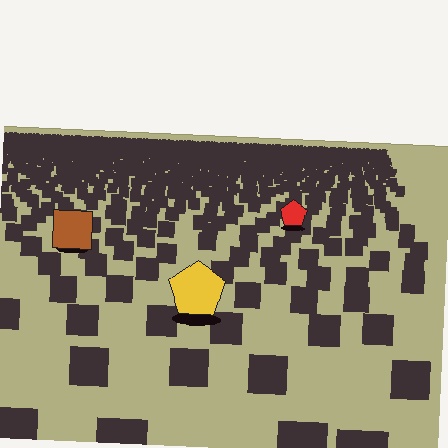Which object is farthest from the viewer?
The red pentagon is farthest from the viewer. It appears smaller and the ground texture around it is denser.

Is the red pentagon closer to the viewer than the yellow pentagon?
No. The yellow pentagon is closer — you can tell from the texture gradient: the ground texture is coarser near it.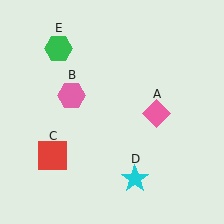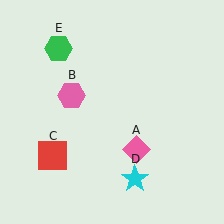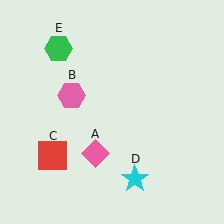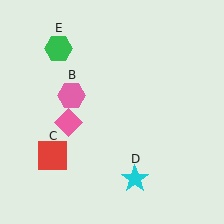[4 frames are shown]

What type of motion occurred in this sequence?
The pink diamond (object A) rotated clockwise around the center of the scene.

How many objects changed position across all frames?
1 object changed position: pink diamond (object A).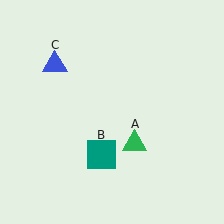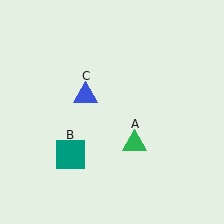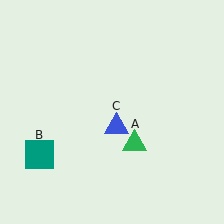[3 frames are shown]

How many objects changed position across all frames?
2 objects changed position: teal square (object B), blue triangle (object C).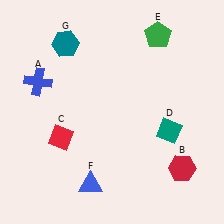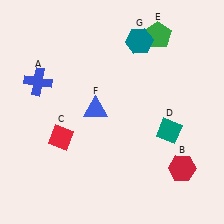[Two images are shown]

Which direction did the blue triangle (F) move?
The blue triangle (F) moved up.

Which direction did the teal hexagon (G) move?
The teal hexagon (G) moved right.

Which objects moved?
The objects that moved are: the blue triangle (F), the teal hexagon (G).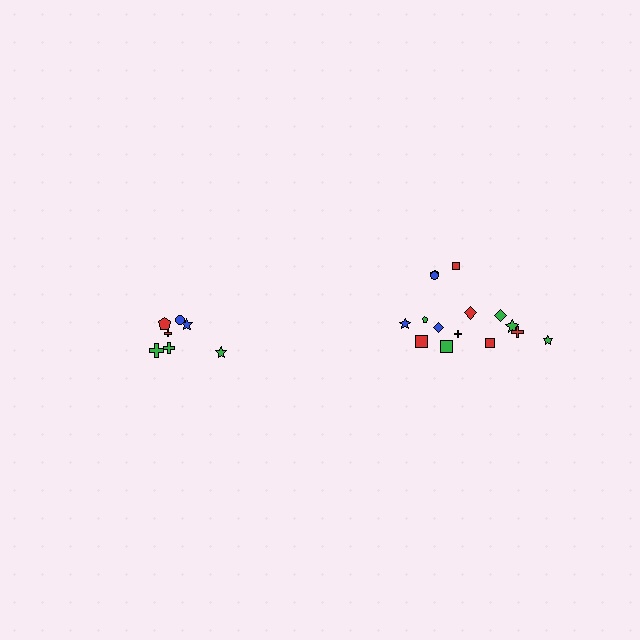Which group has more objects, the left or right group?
The right group.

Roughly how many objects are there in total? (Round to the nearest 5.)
Roughly 20 objects in total.